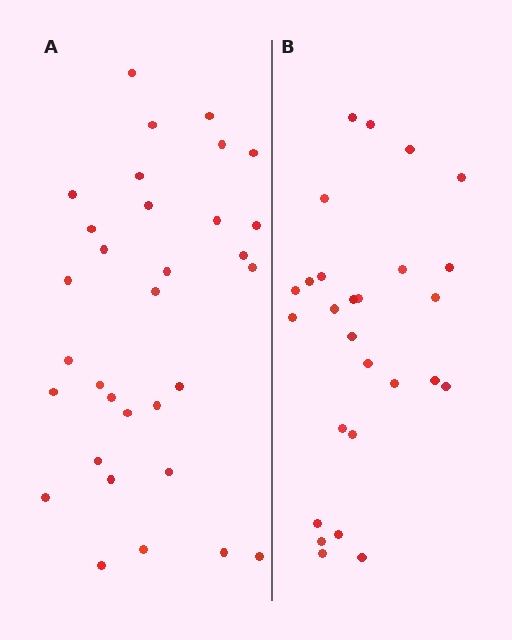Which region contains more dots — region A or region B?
Region A (the left region) has more dots.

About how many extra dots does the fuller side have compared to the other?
Region A has about 5 more dots than region B.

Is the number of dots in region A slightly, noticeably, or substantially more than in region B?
Region A has only slightly more — the two regions are fairly close. The ratio is roughly 1.2 to 1.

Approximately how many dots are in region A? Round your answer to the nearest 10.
About 30 dots. (The exact count is 32, which rounds to 30.)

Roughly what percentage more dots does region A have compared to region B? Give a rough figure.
About 20% more.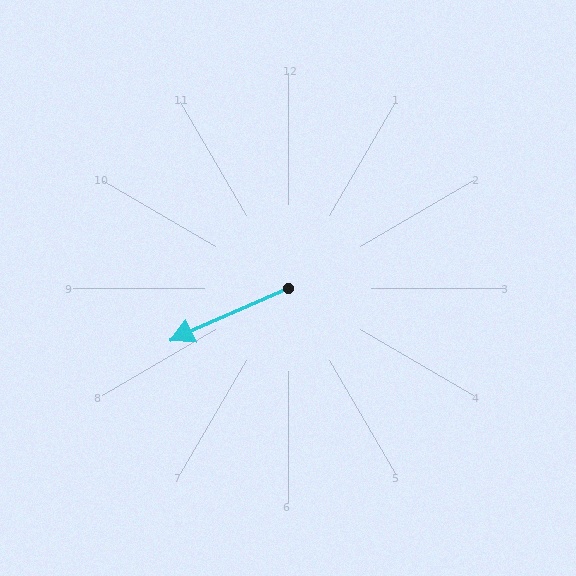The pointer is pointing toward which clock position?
Roughly 8 o'clock.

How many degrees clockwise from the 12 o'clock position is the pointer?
Approximately 246 degrees.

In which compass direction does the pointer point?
Southwest.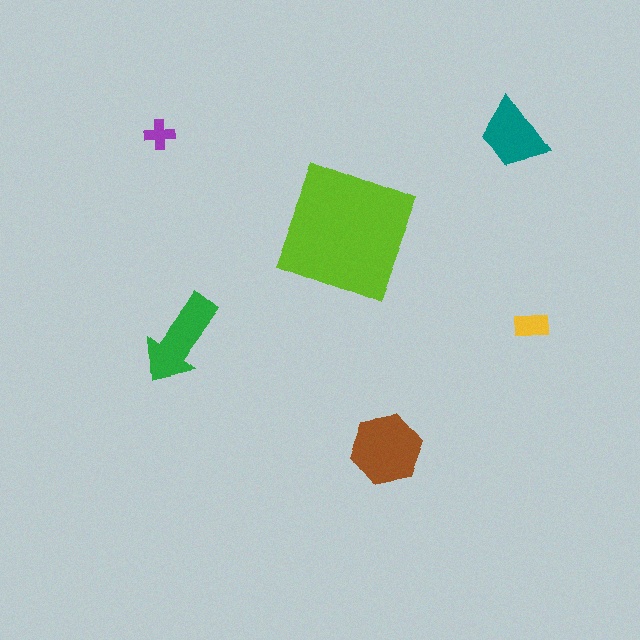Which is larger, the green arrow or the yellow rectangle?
The green arrow.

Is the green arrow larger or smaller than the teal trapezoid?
Larger.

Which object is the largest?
The lime square.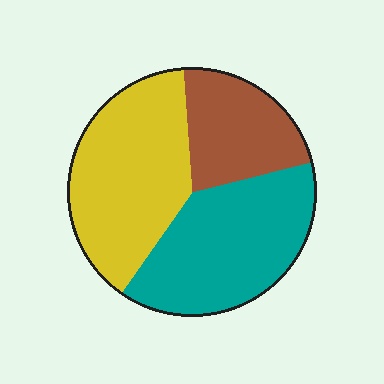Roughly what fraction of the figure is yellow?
Yellow takes up between a quarter and a half of the figure.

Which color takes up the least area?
Brown, at roughly 20%.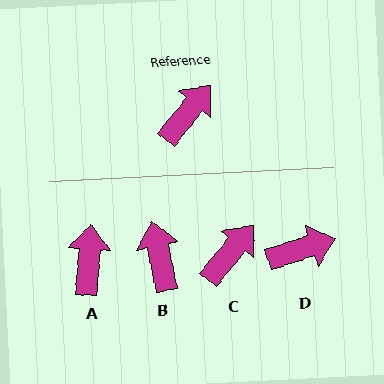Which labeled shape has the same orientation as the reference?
C.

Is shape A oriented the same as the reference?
No, it is off by about 35 degrees.